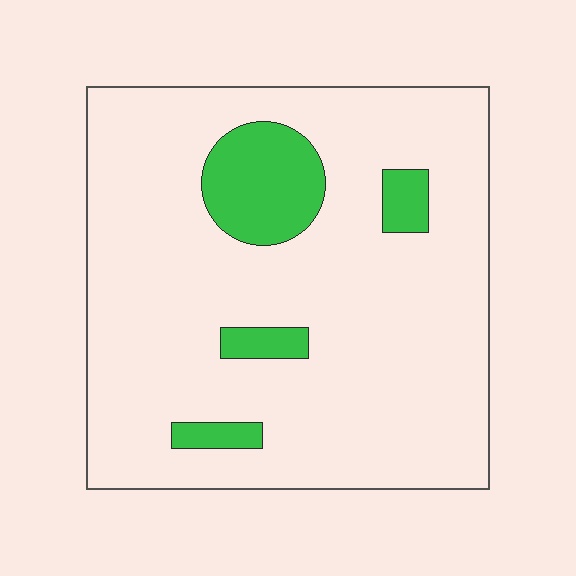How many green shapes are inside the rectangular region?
4.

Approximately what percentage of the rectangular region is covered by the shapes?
Approximately 15%.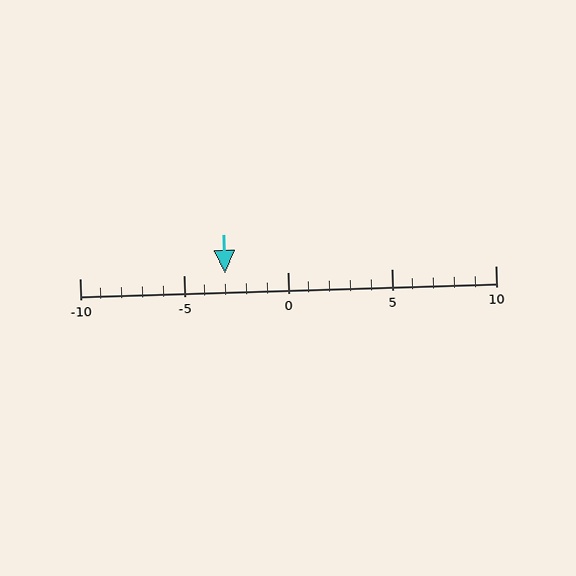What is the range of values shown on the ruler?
The ruler shows values from -10 to 10.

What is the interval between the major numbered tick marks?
The major tick marks are spaced 5 units apart.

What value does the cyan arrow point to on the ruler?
The cyan arrow points to approximately -3.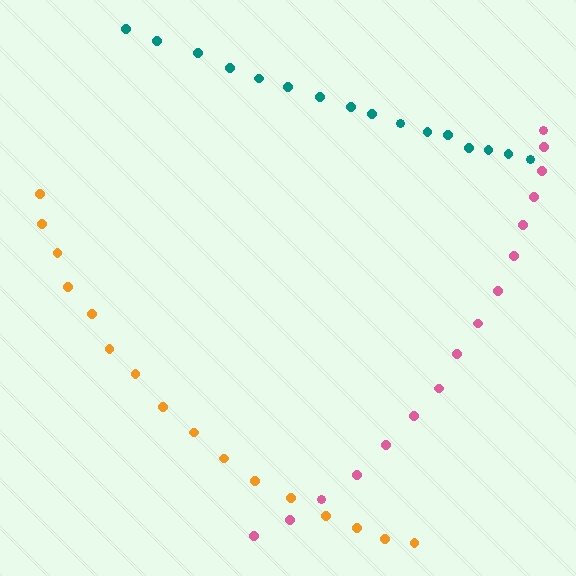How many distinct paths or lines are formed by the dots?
There are 3 distinct paths.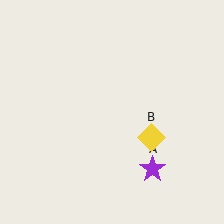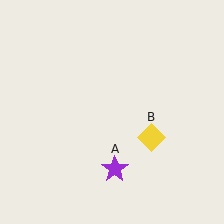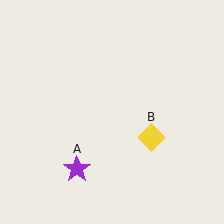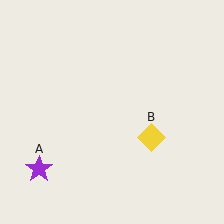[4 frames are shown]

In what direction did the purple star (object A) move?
The purple star (object A) moved left.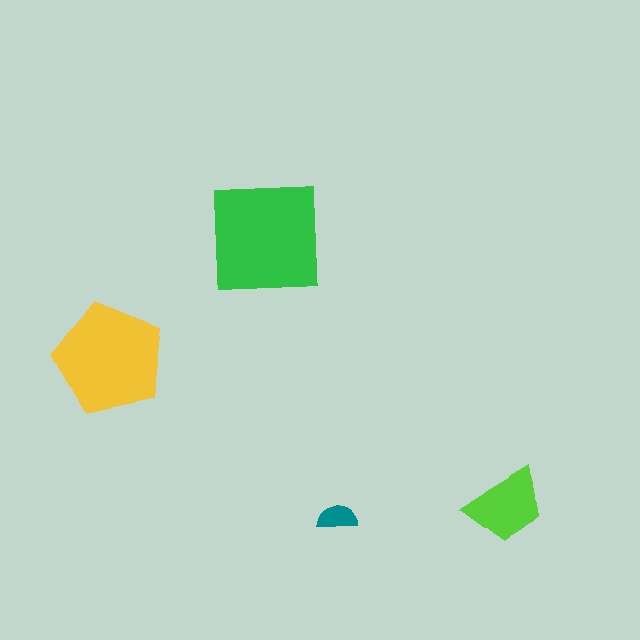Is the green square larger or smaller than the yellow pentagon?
Larger.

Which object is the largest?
The green square.